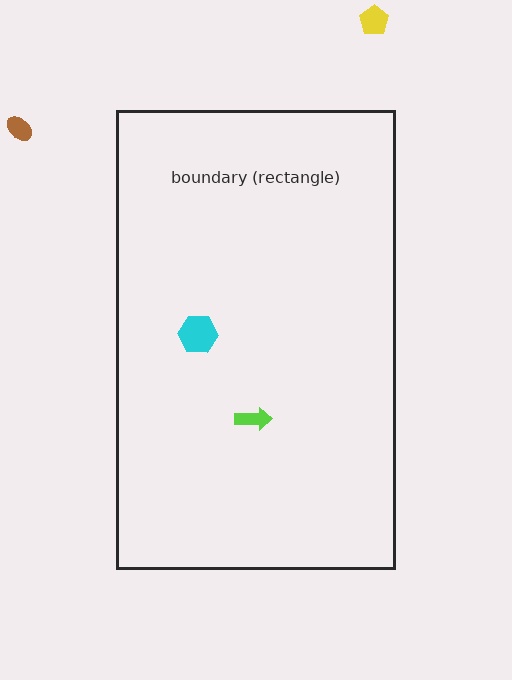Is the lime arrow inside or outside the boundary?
Inside.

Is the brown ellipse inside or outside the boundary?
Outside.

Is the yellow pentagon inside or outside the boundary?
Outside.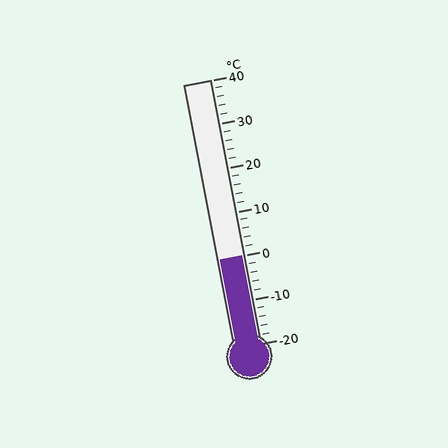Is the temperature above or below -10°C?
The temperature is above -10°C.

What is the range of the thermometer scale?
The thermometer scale ranges from -20°C to 40°C.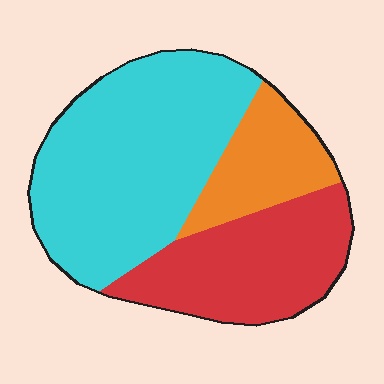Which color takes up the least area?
Orange, at roughly 15%.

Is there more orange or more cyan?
Cyan.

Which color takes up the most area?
Cyan, at roughly 50%.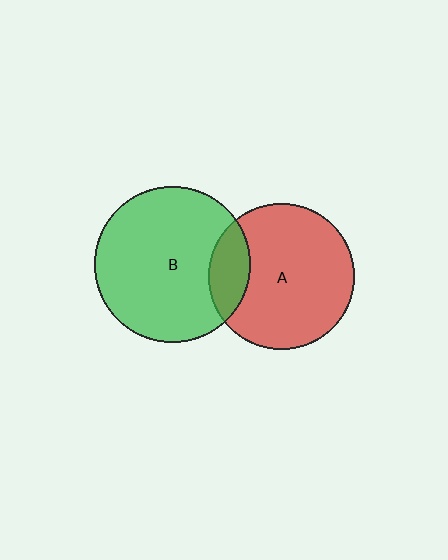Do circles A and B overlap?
Yes.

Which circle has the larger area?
Circle B (green).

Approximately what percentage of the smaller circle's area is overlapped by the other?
Approximately 15%.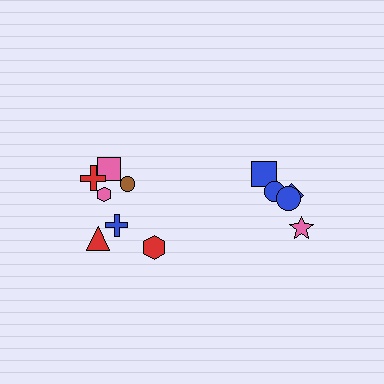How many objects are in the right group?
There are 5 objects.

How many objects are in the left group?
There are 7 objects.